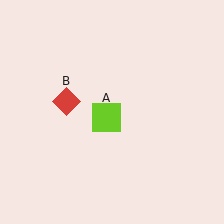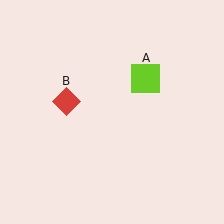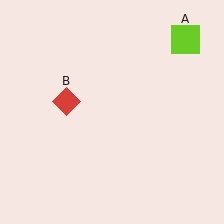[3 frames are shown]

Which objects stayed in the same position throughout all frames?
Red diamond (object B) remained stationary.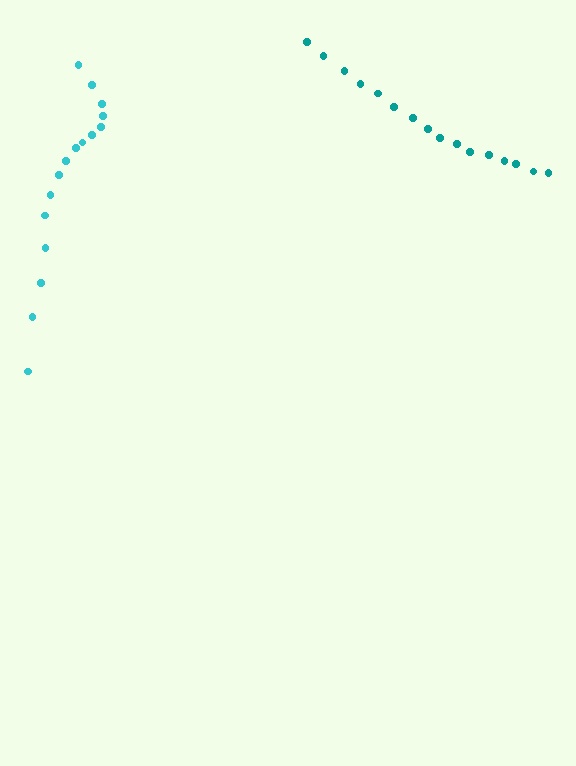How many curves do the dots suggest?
There are 2 distinct paths.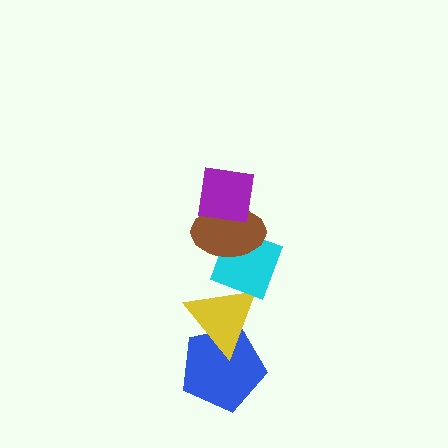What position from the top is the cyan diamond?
The cyan diamond is 3rd from the top.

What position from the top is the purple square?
The purple square is 1st from the top.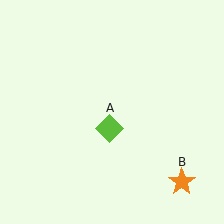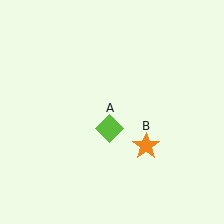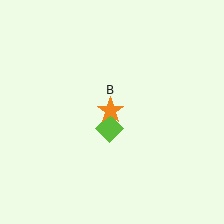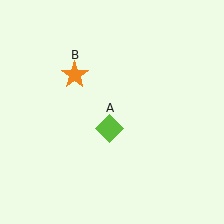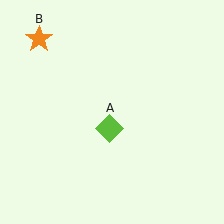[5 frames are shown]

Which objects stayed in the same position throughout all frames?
Lime diamond (object A) remained stationary.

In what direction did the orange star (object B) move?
The orange star (object B) moved up and to the left.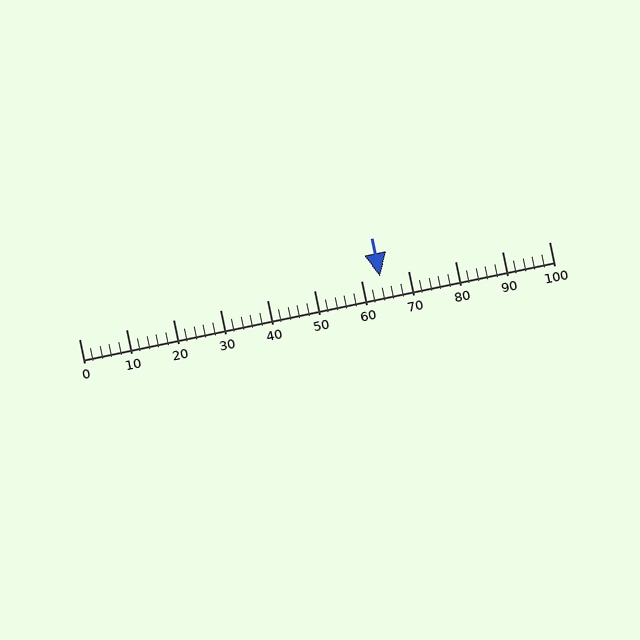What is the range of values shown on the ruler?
The ruler shows values from 0 to 100.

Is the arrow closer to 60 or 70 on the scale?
The arrow is closer to 60.